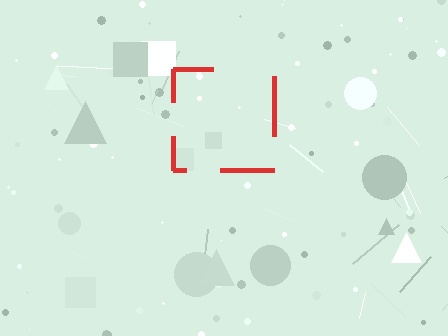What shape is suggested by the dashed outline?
The dashed outline suggests a square.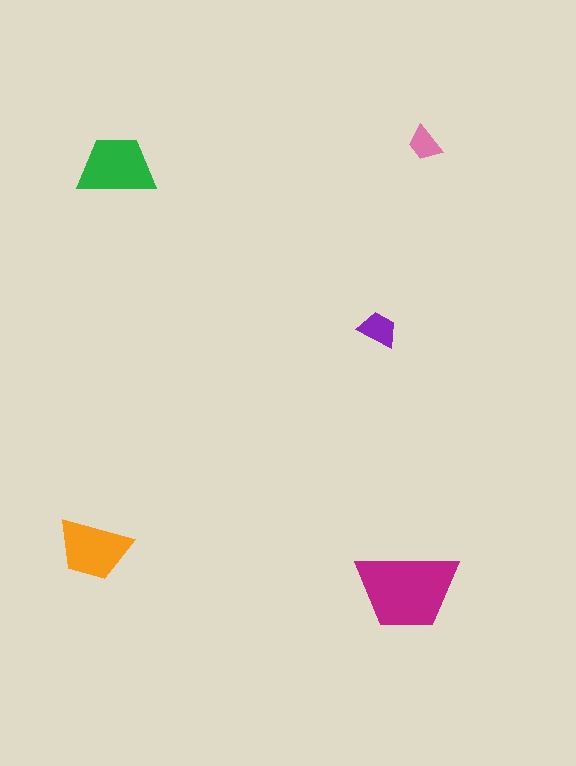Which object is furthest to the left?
The orange trapezoid is leftmost.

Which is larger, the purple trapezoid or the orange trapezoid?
The orange one.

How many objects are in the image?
There are 5 objects in the image.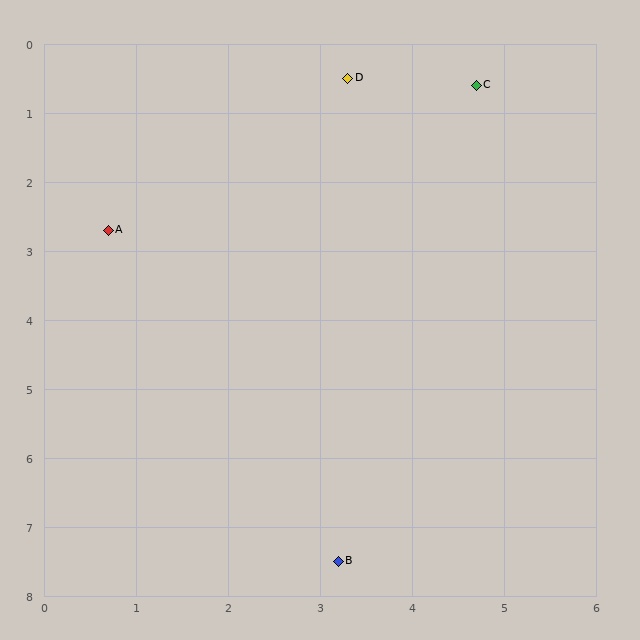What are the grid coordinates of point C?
Point C is at approximately (4.7, 0.6).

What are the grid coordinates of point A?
Point A is at approximately (0.7, 2.7).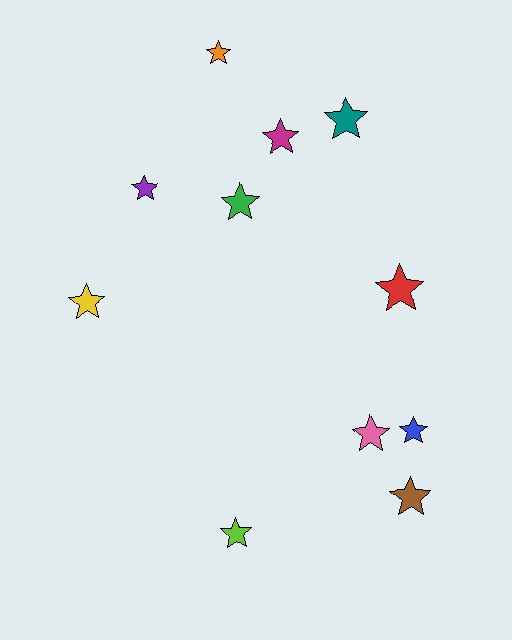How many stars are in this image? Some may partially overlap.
There are 11 stars.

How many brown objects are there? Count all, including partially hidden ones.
There is 1 brown object.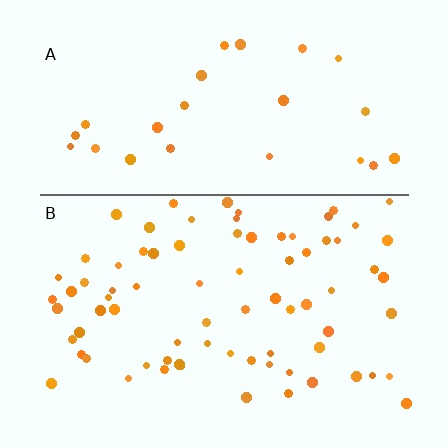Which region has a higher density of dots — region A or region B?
B (the bottom).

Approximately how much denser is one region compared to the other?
Approximately 2.7× — region B over region A.